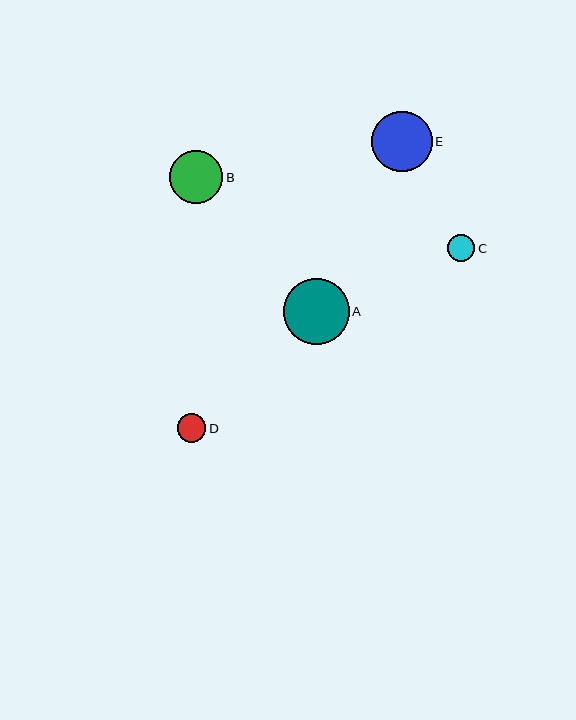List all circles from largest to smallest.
From largest to smallest: A, E, B, D, C.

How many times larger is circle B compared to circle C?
Circle B is approximately 2.0 times the size of circle C.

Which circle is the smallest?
Circle C is the smallest with a size of approximately 27 pixels.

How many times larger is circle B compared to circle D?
Circle B is approximately 1.9 times the size of circle D.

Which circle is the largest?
Circle A is the largest with a size of approximately 66 pixels.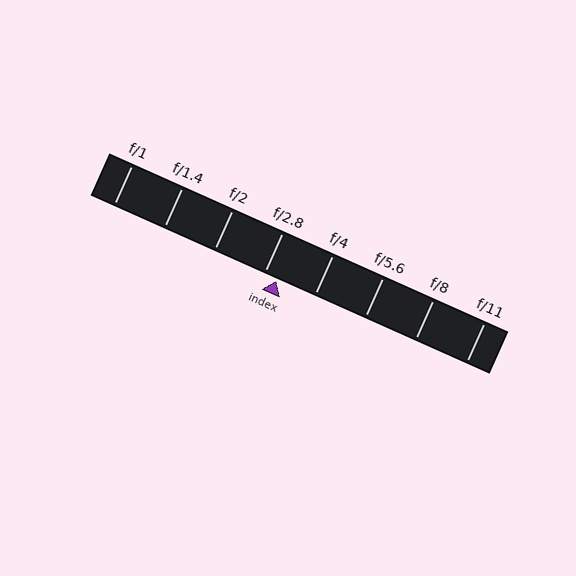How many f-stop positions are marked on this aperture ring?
There are 8 f-stop positions marked.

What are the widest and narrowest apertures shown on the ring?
The widest aperture shown is f/1 and the narrowest is f/11.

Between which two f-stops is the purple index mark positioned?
The index mark is between f/2.8 and f/4.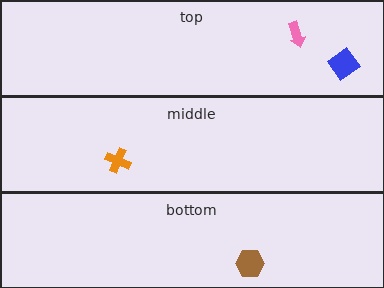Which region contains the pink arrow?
The top region.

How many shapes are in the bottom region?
1.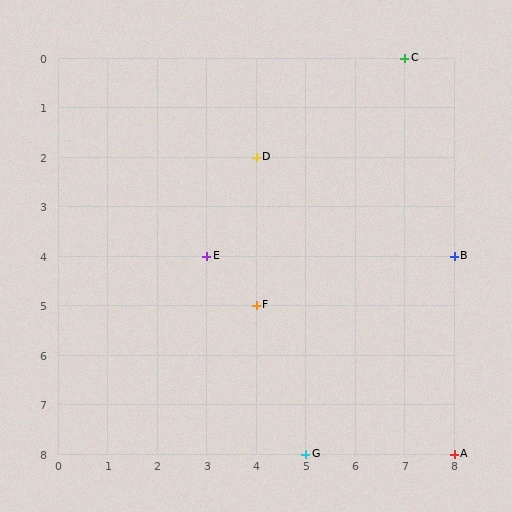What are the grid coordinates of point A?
Point A is at grid coordinates (8, 8).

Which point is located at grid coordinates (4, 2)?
Point D is at (4, 2).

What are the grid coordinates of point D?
Point D is at grid coordinates (4, 2).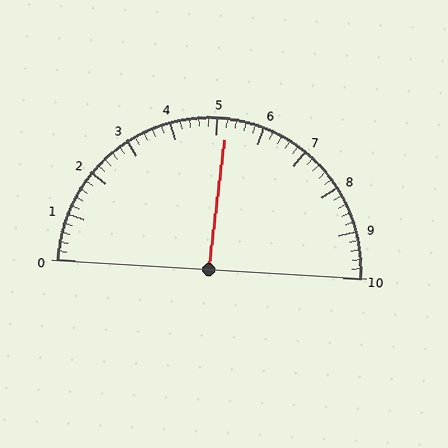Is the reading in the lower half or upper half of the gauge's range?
The reading is in the upper half of the range (0 to 10).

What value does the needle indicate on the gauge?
The needle indicates approximately 5.2.